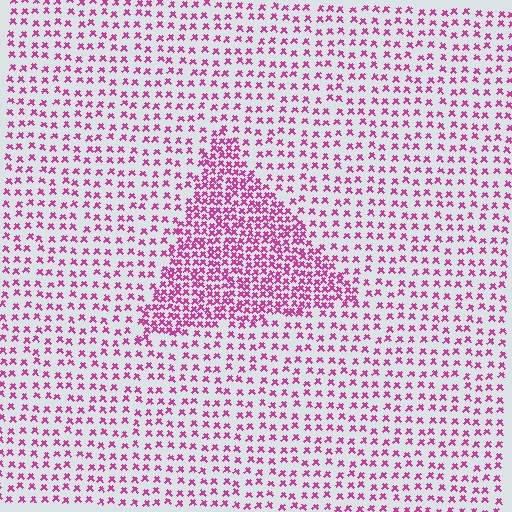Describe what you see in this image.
The image contains small magenta elements arranged at two different densities. A triangle-shaped region is visible where the elements are more densely packed than the surrounding area.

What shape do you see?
I see a triangle.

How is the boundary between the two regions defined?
The boundary is defined by a change in element density (approximately 2.2x ratio). All elements are the same color, size, and shape.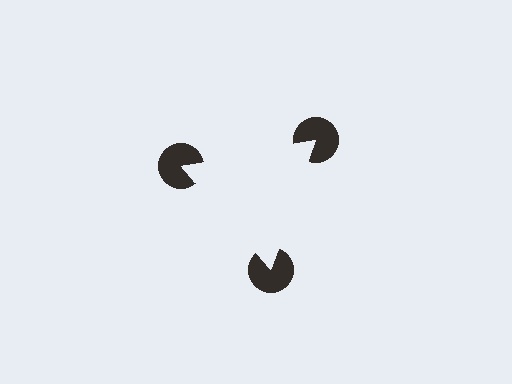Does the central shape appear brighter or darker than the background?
It typically appears slightly brighter than the background, even though no actual brightness change is drawn.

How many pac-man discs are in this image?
There are 3 — one at each vertex of the illusory triangle.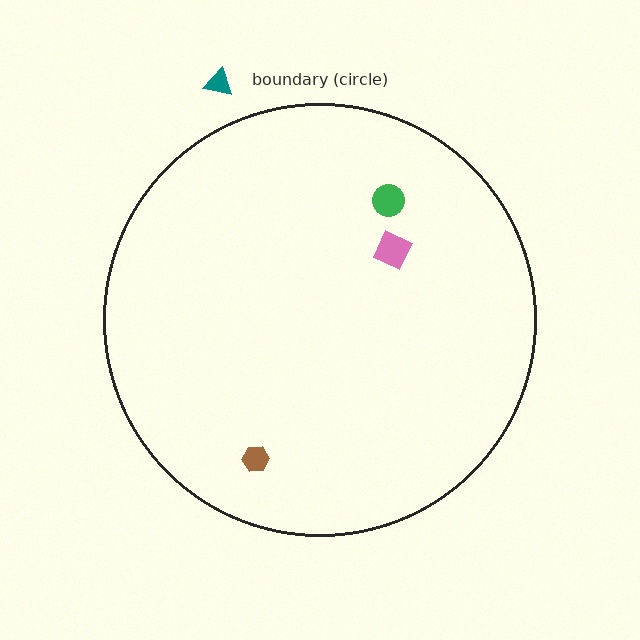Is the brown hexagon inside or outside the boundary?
Inside.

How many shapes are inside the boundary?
3 inside, 1 outside.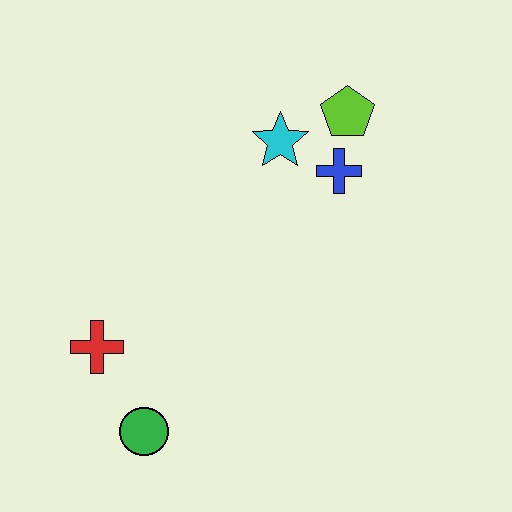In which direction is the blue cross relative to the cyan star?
The blue cross is to the right of the cyan star.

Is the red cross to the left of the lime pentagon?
Yes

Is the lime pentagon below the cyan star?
No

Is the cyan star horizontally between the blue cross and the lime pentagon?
No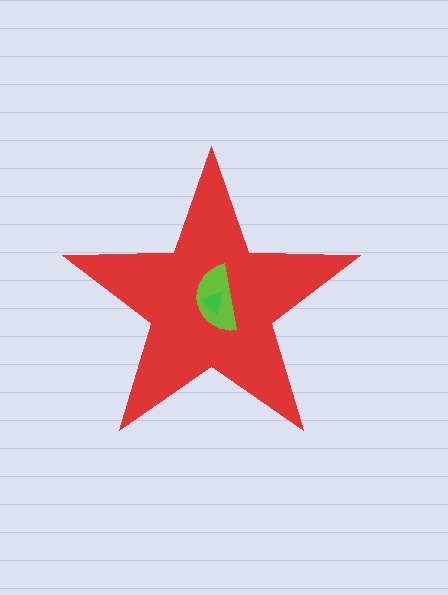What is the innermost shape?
The green triangle.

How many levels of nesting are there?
3.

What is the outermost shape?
The red star.